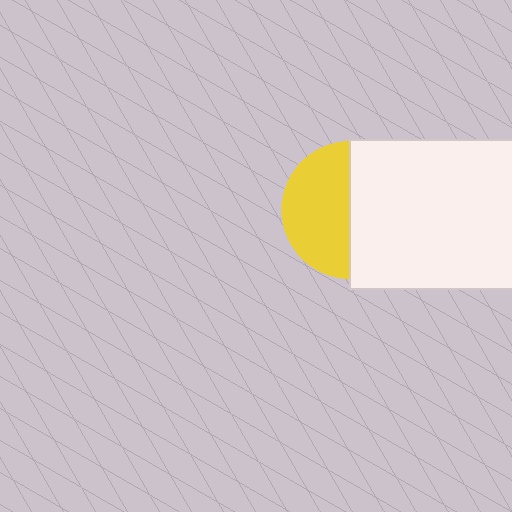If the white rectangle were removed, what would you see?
You would see the complete yellow circle.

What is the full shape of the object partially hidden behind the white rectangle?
The partially hidden object is a yellow circle.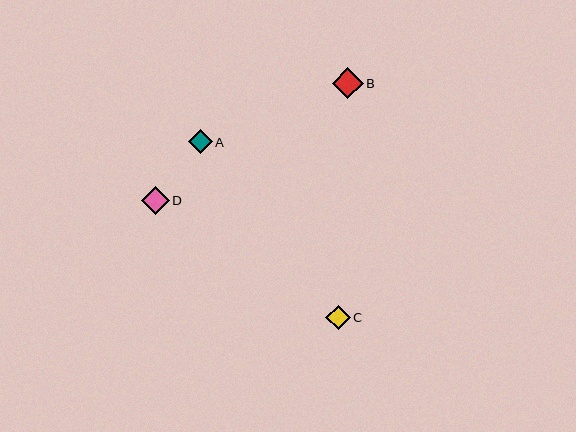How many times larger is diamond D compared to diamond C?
Diamond D is approximately 1.1 times the size of diamond C.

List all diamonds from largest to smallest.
From largest to smallest: B, D, C, A.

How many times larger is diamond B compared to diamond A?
Diamond B is approximately 1.3 times the size of diamond A.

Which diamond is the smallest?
Diamond A is the smallest with a size of approximately 24 pixels.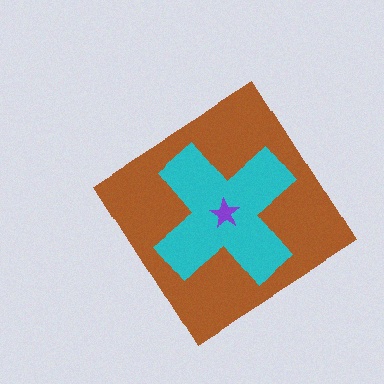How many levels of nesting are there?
3.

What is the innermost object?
The purple star.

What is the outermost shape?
The brown diamond.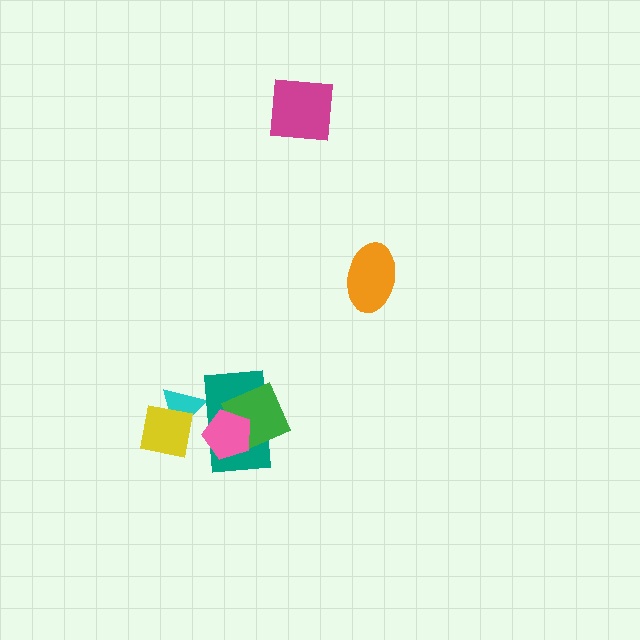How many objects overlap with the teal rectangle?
4 objects overlap with the teal rectangle.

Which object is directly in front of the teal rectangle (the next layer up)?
The green square is directly in front of the teal rectangle.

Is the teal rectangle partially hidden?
Yes, it is partially covered by another shape.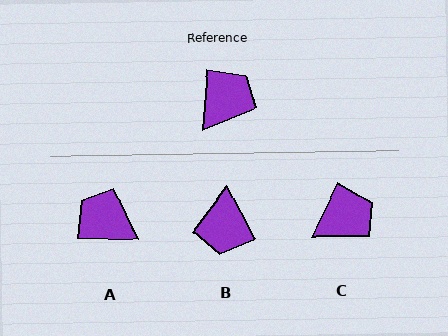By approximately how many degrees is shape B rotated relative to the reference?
Approximately 148 degrees clockwise.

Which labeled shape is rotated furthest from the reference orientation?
B, about 148 degrees away.